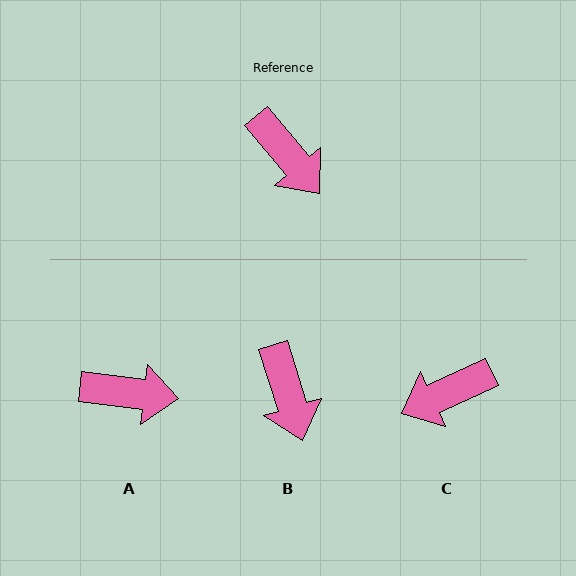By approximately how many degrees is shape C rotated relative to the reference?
Approximately 105 degrees clockwise.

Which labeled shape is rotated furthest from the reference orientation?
C, about 105 degrees away.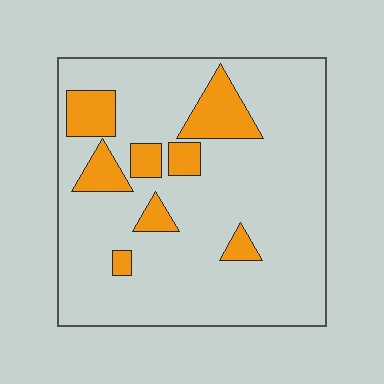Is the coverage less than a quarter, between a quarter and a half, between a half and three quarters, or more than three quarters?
Less than a quarter.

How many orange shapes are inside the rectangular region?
8.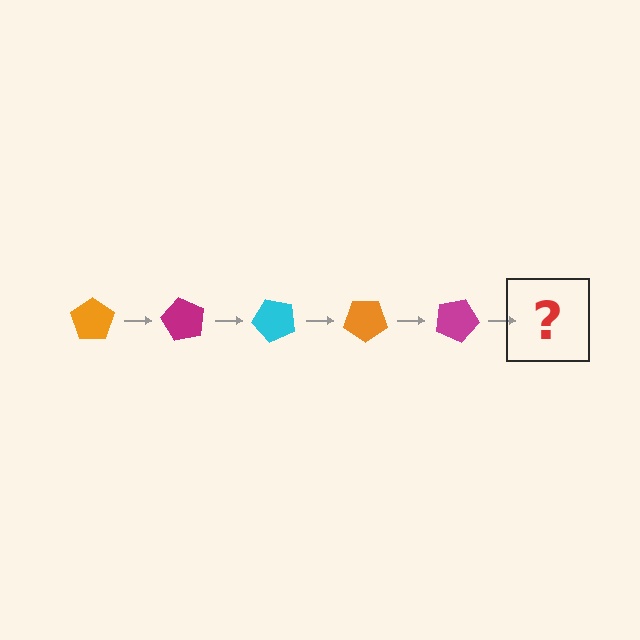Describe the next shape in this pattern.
It should be a cyan pentagon, rotated 300 degrees from the start.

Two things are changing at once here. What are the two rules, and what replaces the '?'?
The two rules are that it rotates 60 degrees each step and the color cycles through orange, magenta, and cyan. The '?' should be a cyan pentagon, rotated 300 degrees from the start.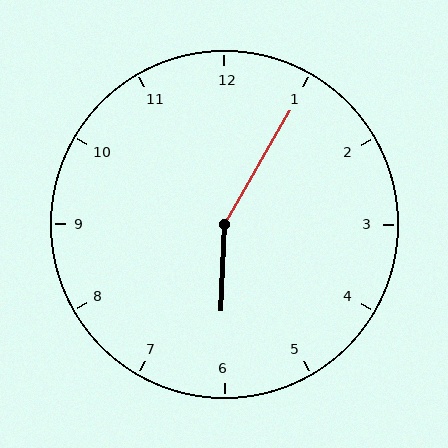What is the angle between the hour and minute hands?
Approximately 152 degrees.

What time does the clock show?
6:05.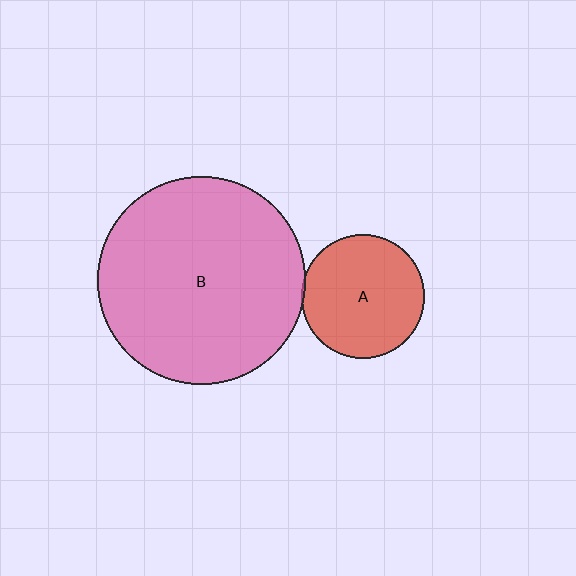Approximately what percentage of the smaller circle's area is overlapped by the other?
Approximately 5%.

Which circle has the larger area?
Circle B (pink).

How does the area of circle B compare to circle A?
Approximately 2.8 times.